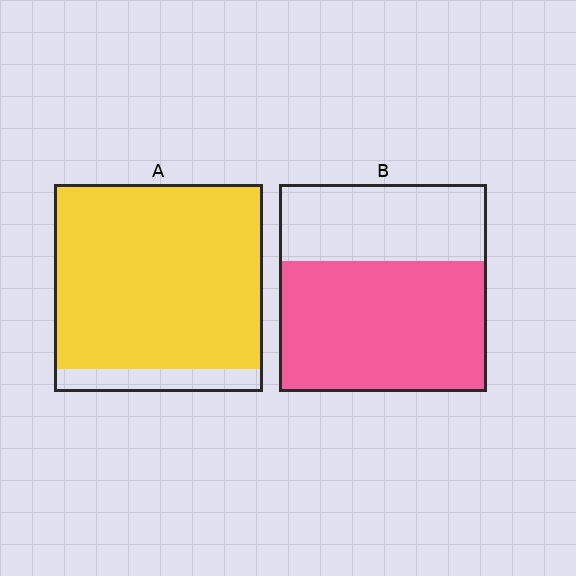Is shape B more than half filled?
Yes.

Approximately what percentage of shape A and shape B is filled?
A is approximately 90% and B is approximately 65%.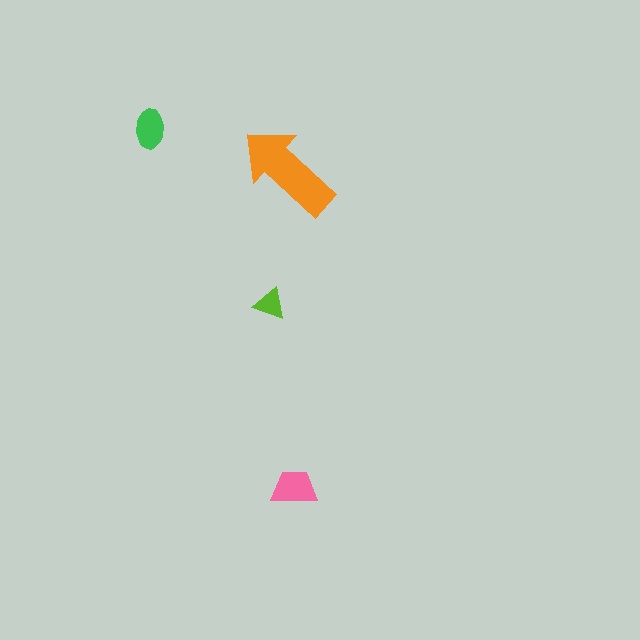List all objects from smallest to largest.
The lime triangle, the green ellipse, the pink trapezoid, the orange arrow.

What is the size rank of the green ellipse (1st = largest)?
3rd.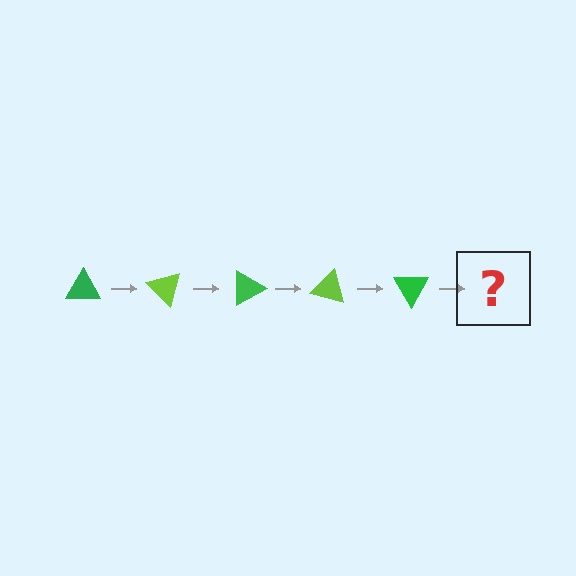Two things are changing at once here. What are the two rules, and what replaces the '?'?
The two rules are that it rotates 45 degrees each step and the color cycles through green and lime. The '?' should be a lime triangle, rotated 225 degrees from the start.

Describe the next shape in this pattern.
It should be a lime triangle, rotated 225 degrees from the start.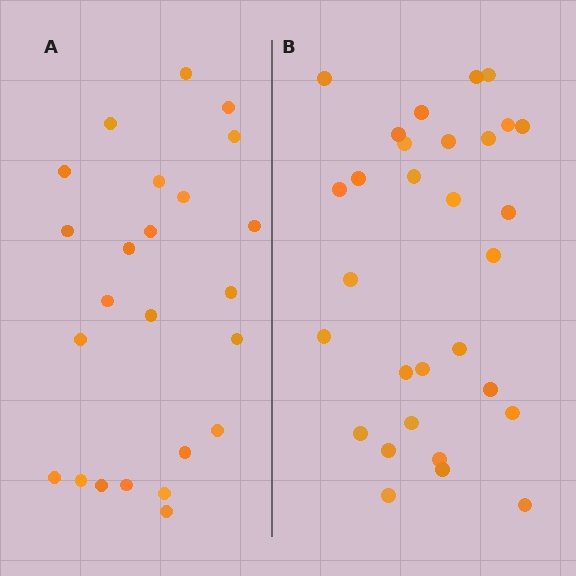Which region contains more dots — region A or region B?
Region B (the right region) has more dots.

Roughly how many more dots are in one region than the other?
Region B has about 6 more dots than region A.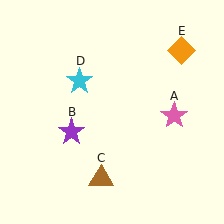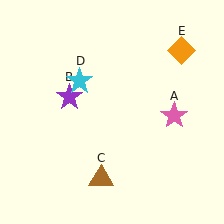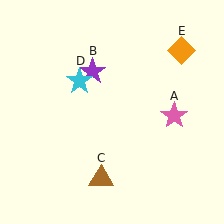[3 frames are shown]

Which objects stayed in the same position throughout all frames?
Pink star (object A) and brown triangle (object C) and cyan star (object D) and orange diamond (object E) remained stationary.